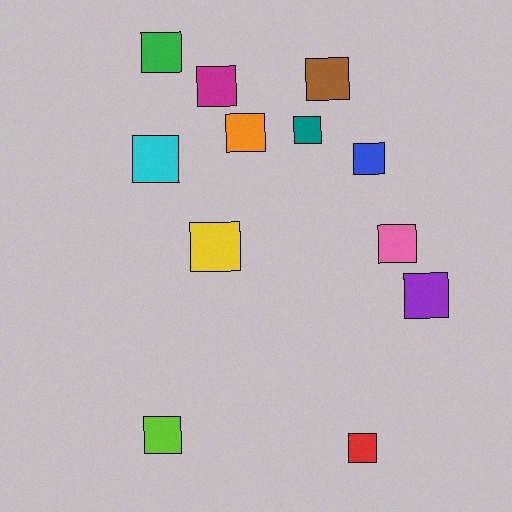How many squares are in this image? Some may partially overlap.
There are 12 squares.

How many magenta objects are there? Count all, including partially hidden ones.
There is 1 magenta object.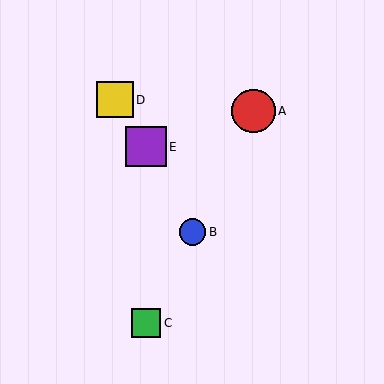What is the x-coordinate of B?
Object B is at x≈193.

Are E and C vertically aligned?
Yes, both are at x≈146.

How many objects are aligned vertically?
2 objects (C, E) are aligned vertically.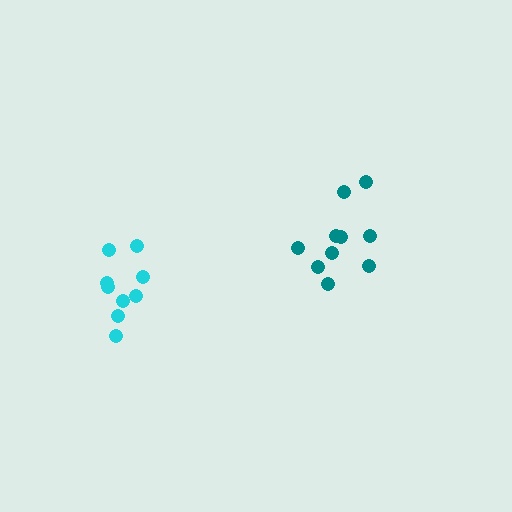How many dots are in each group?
Group 1: 10 dots, Group 2: 9 dots (19 total).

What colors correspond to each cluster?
The clusters are colored: teal, cyan.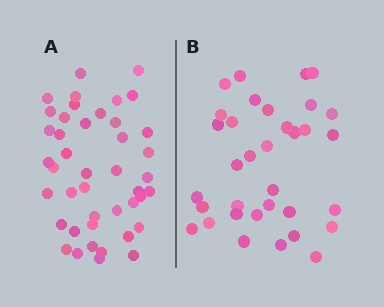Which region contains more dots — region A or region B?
Region A (the left region) has more dots.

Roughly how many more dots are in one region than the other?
Region A has roughly 8 or so more dots than region B.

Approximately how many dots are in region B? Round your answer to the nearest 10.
About 30 dots. (The exact count is 34, which rounds to 30.)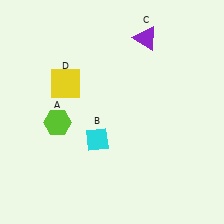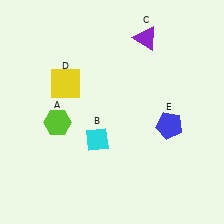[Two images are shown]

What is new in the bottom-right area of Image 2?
A blue pentagon (E) was added in the bottom-right area of Image 2.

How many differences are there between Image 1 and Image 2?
There is 1 difference between the two images.